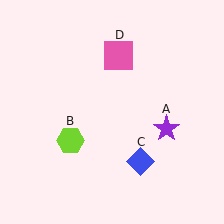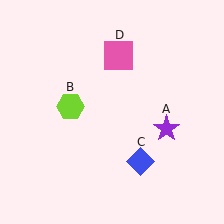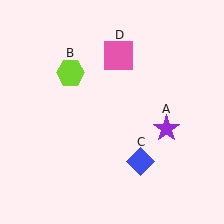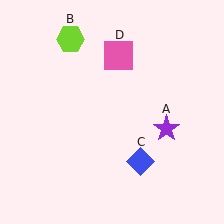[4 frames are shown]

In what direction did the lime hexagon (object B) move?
The lime hexagon (object B) moved up.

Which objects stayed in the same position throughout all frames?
Purple star (object A) and blue diamond (object C) and pink square (object D) remained stationary.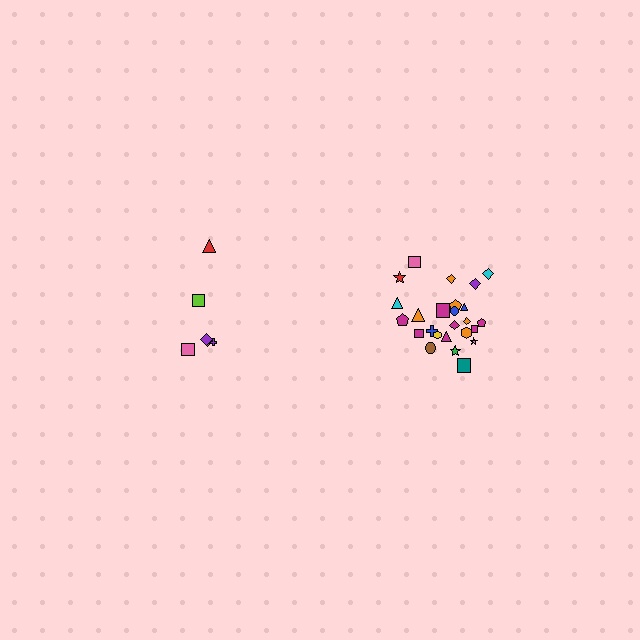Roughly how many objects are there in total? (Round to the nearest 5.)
Roughly 30 objects in total.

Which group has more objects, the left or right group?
The right group.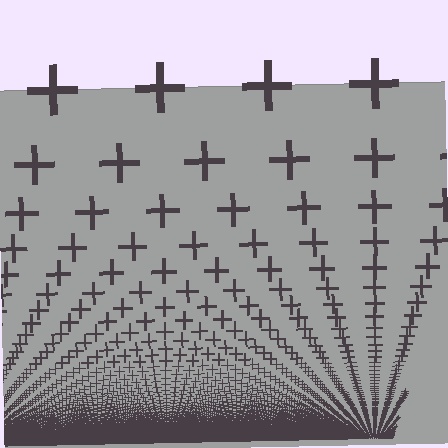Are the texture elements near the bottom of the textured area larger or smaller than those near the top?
Smaller. The gradient is inverted — elements near the bottom are smaller and denser.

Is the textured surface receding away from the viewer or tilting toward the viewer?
The surface appears to tilt toward the viewer. Texture elements get larger and sparser toward the top.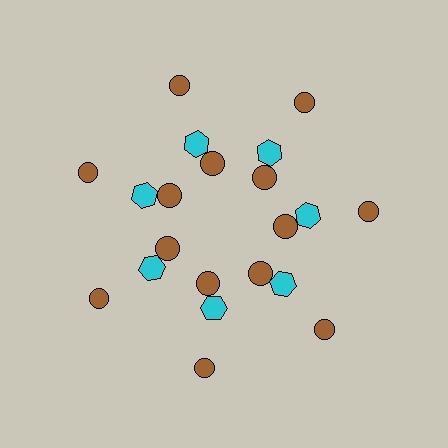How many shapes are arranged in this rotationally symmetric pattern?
There are 21 shapes, arranged in 7 groups of 3.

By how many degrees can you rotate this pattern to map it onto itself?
The pattern maps onto itself every 51 degrees of rotation.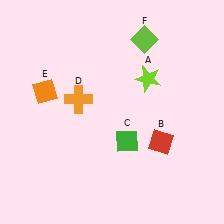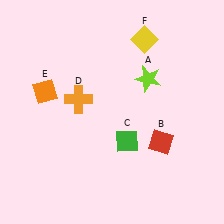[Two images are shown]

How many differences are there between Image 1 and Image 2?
There is 1 difference between the two images.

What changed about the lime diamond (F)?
In Image 1, F is lime. In Image 2, it changed to yellow.